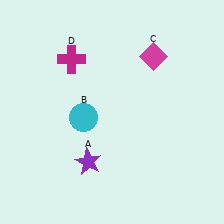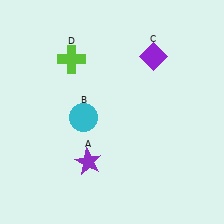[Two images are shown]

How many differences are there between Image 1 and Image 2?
There are 2 differences between the two images.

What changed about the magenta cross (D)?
In Image 1, D is magenta. In Image 2, it changed to lime.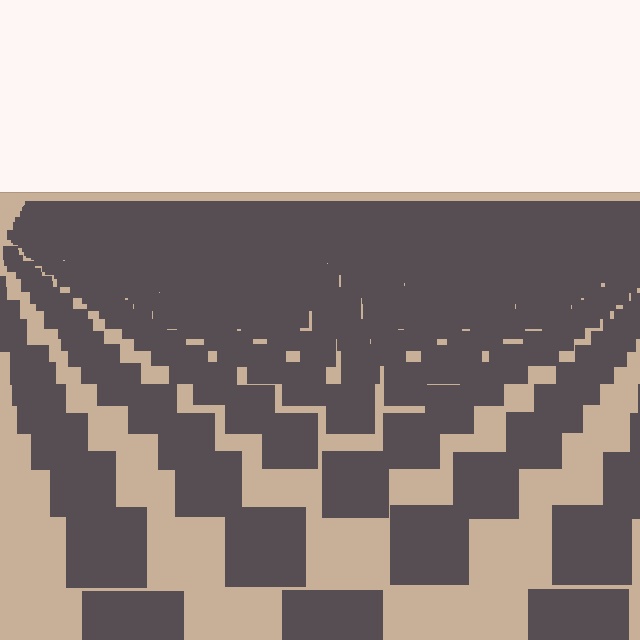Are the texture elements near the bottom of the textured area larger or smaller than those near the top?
Larger. Near the bottom, elements are closer to the viewer and appear at a bigger on-screen size.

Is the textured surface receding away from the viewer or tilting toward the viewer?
The surface is receding away from the viewer. Texture elements get smaller and denser toward the top.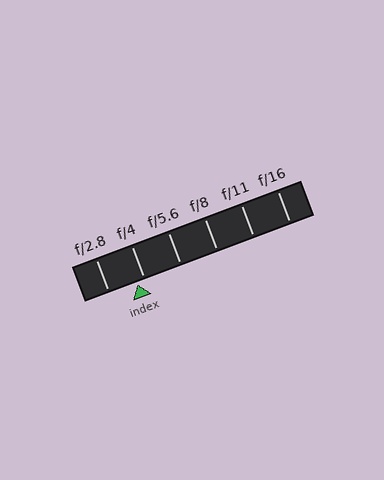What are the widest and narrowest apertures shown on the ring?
The widest aperture shown is f/2.8 and the narrowest is f/16.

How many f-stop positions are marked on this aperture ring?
There are 6 f-stop positions marked.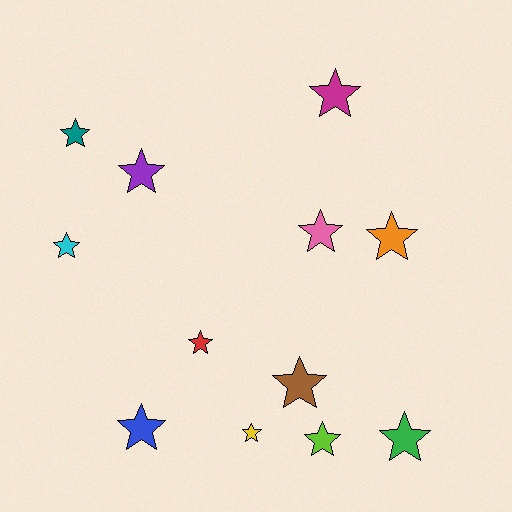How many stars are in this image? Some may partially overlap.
There are 12 stars.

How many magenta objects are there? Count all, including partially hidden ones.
There is 1 magenta object.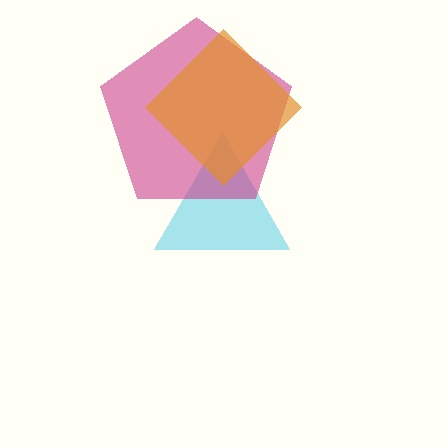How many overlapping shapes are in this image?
There are 3 overlapping shapes in the image.